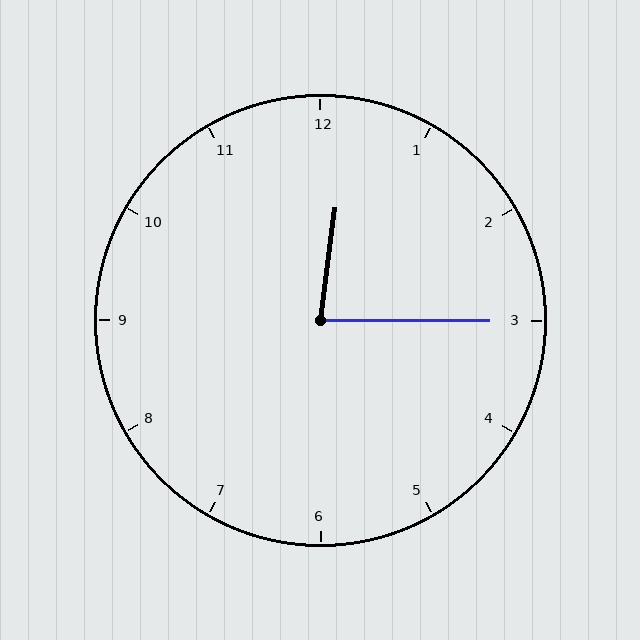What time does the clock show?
12:15.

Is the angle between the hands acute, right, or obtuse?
It is acute.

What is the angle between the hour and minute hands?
Approximately 82 degrees.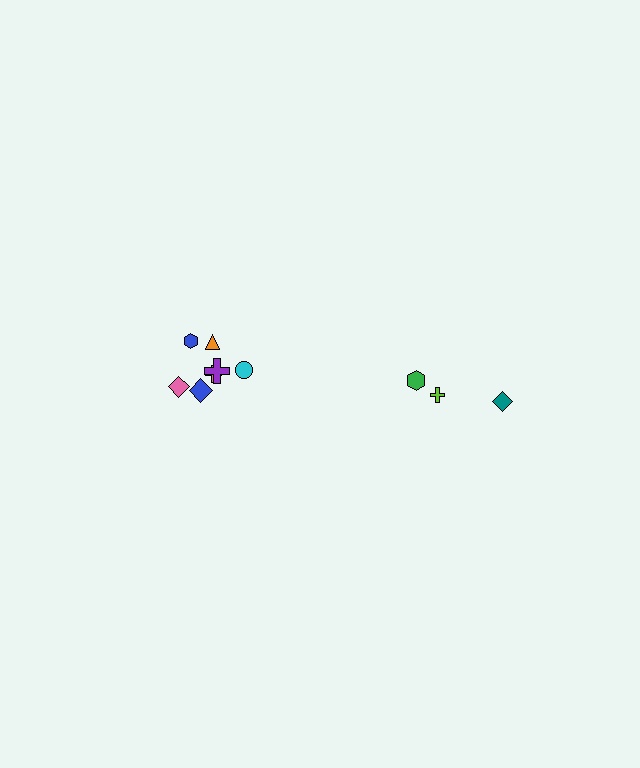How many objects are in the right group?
There are 3 objects.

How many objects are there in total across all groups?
There are 10 objects.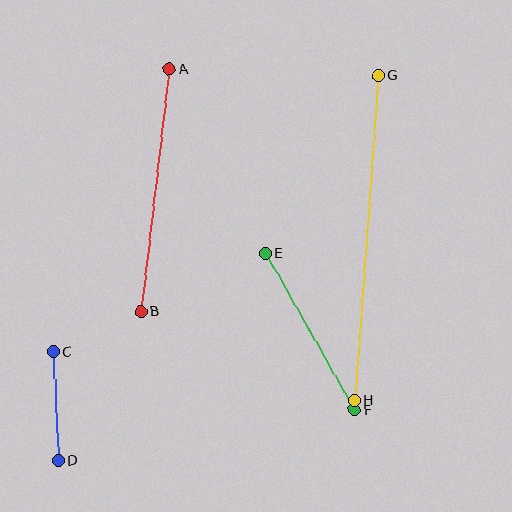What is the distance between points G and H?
The distance is approximately 325 pixels.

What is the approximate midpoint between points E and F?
The midpoint is at approximately (310, 332) pixels.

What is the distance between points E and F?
The distance is approximately 180 pixels.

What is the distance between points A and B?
The distance is approximately 244 pixels.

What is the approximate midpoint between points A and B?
The midpoint is at approximately (155, 191) pixels.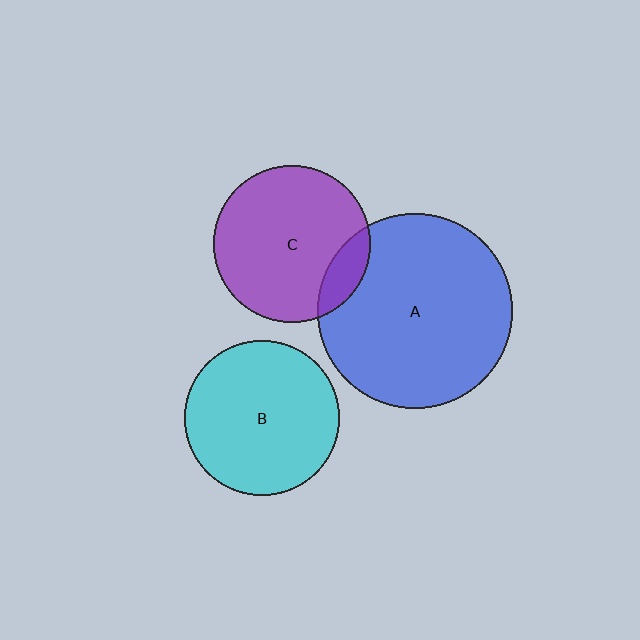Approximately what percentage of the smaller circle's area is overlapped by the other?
Approximately 15%.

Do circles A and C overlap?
Yes.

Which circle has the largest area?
Circle A (blue).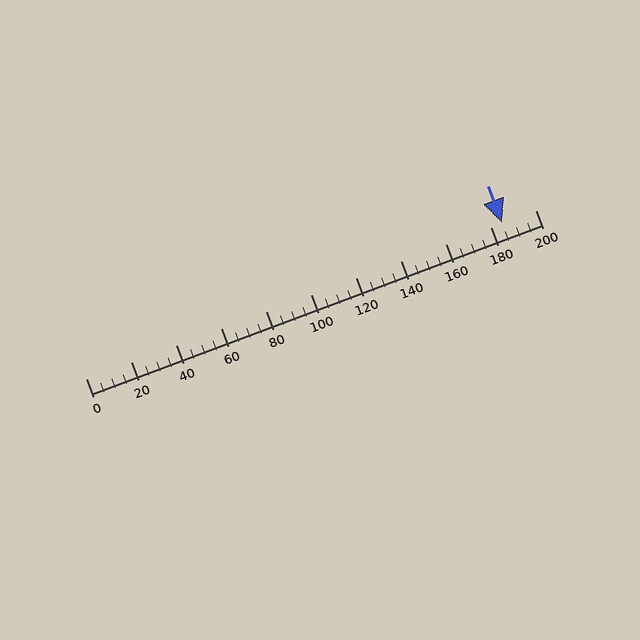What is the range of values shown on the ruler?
The ruler shows values from 0 to 200.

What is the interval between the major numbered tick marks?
The major tick marks are spaced 20 units apart.